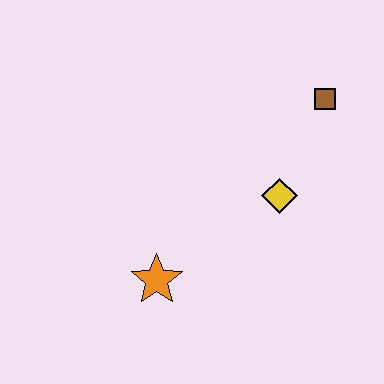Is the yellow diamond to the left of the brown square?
Yes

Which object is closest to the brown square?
The yellow diamond is closest to the brown square.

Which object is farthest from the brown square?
The orange star is farthest from the brown square.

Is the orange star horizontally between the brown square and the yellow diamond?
No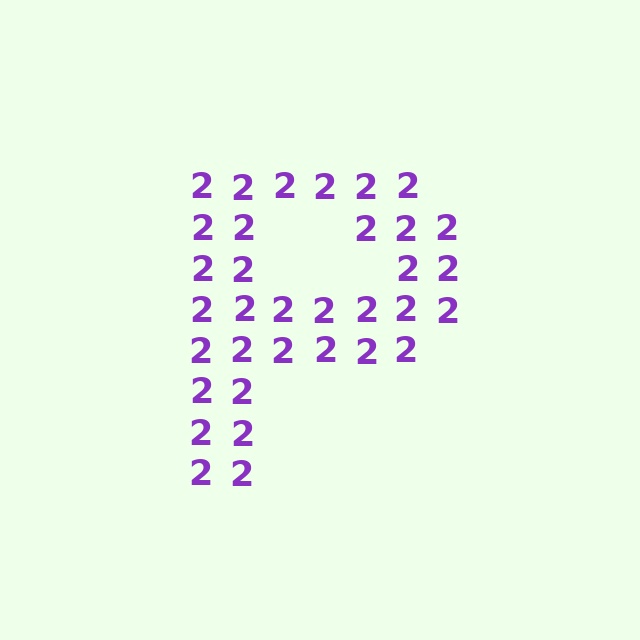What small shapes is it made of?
It is made of small digit 2's.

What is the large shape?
The large shape is the letter P.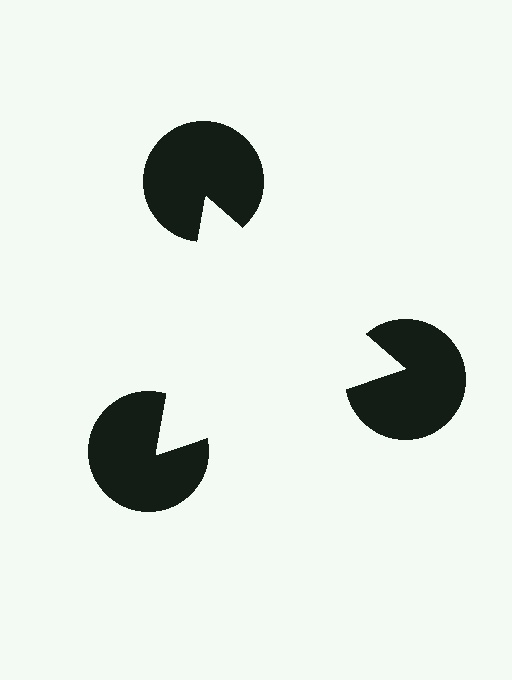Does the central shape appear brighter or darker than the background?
It typically appears slightly brighter than the background, even though no actual brightness change is drawn.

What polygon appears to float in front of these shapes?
An illusory triangle — its edges are inferred from the aligned wedge cuts in the pac-man discs, not physically drawn.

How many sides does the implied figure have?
3 sides.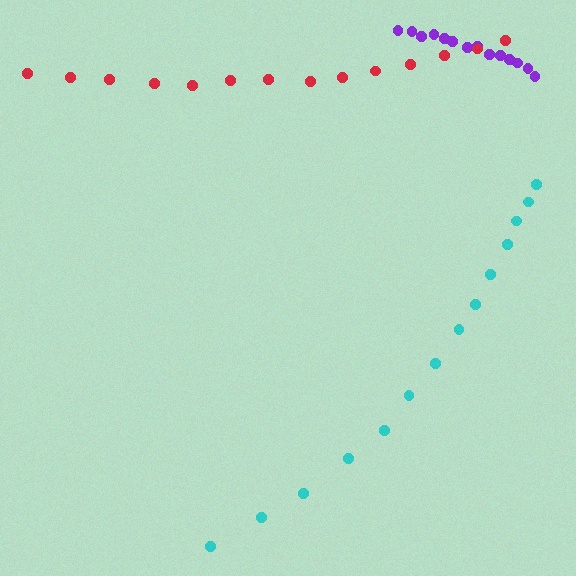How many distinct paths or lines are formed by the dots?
There are 3 distinct paths.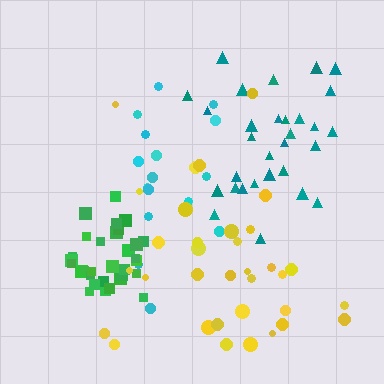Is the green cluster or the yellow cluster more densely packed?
Green.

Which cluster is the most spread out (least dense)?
Cyan.